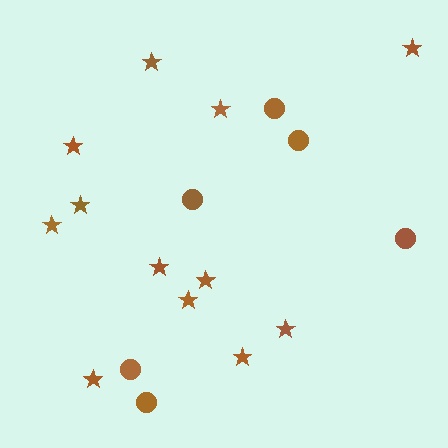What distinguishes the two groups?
There are 2 groups: one group of circles (6) and one group of stars (12).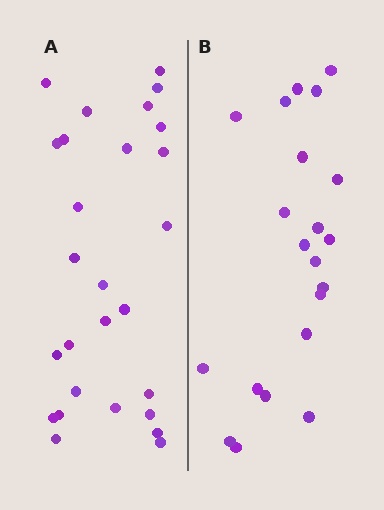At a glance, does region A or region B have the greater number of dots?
Region A (the left region) has more dots.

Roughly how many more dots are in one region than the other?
Region A has about 6 more dots than region B.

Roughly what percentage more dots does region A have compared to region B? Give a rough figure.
About 30% more.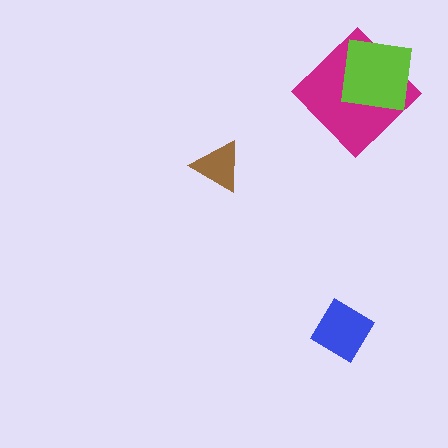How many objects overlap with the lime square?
1 object overlaps with the lime square.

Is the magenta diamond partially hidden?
Yes, it is partially covered by another shape.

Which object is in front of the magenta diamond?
The lime square is in front of the magenta diamond.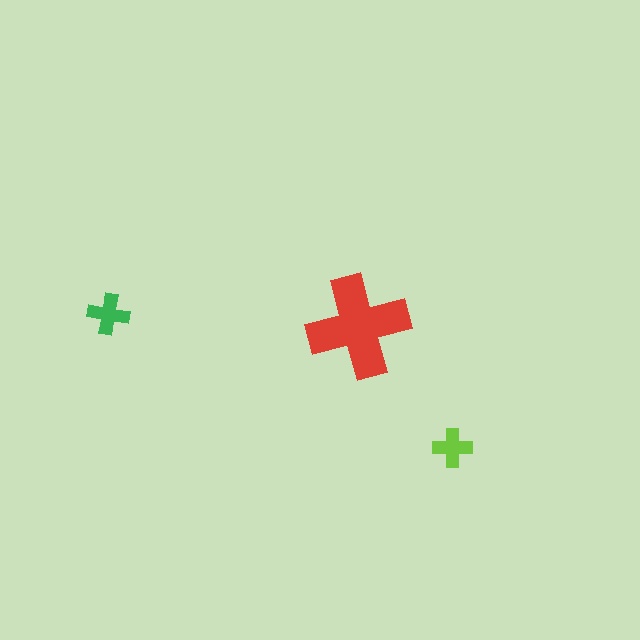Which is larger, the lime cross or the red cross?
The red one.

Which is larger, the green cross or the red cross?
The red one.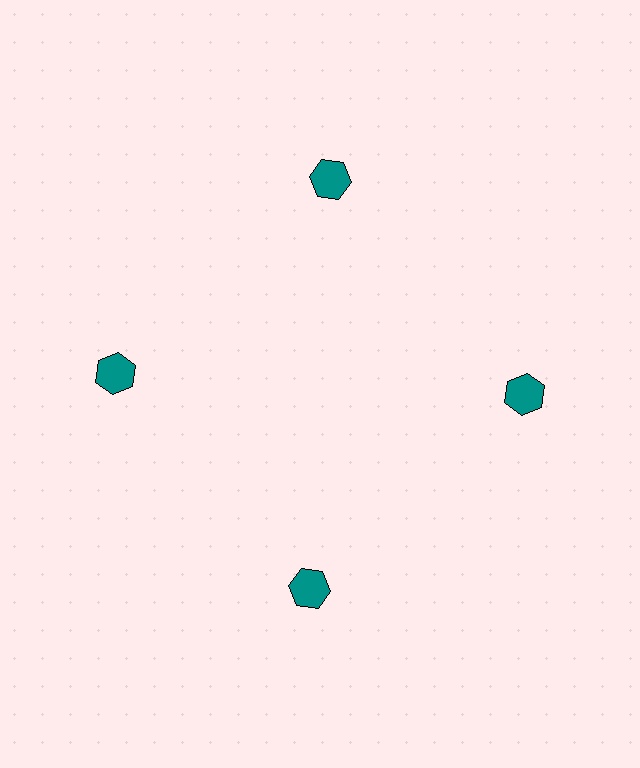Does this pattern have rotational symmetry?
Yes, this pattern has 4-fold rotational symmetry. It looks the same after rotating 90 degrees around the center.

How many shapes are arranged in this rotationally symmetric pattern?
There are 4 shapes, arranged in 4 groups of 1.